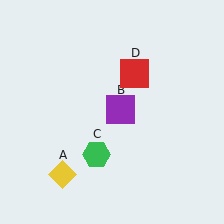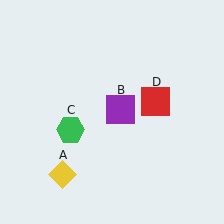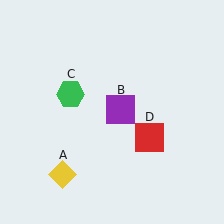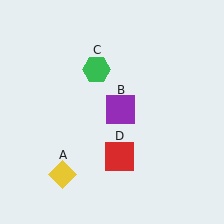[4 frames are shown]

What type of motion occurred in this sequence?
The green hexagon (object C), red square (object D) rotated clockwise around the center of the scene.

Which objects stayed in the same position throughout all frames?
Yellow diamond (object A) and purple square (object B) remained stationary.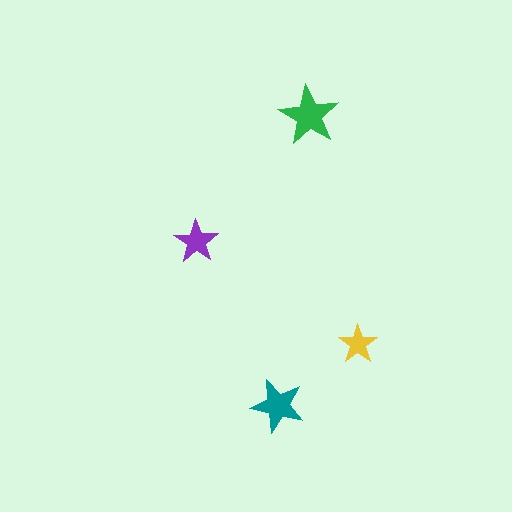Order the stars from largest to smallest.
the green one, the teal one, the purple one, the yellow one.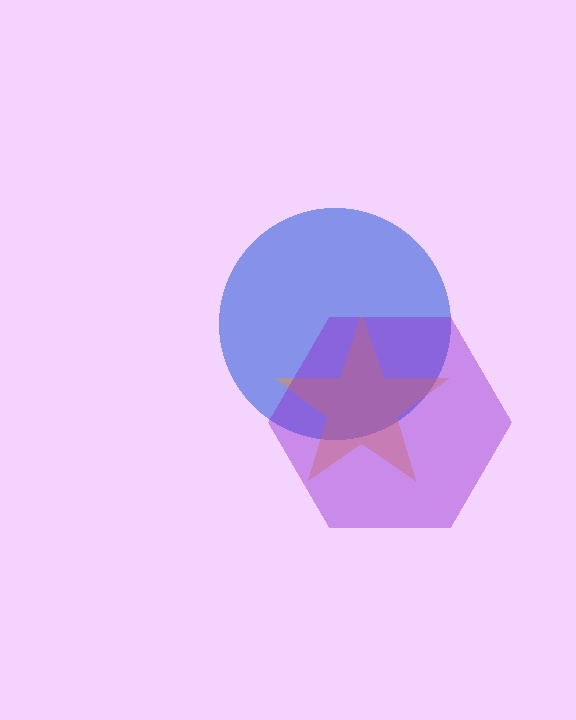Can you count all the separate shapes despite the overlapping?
Yes, there are 3 separate shapes.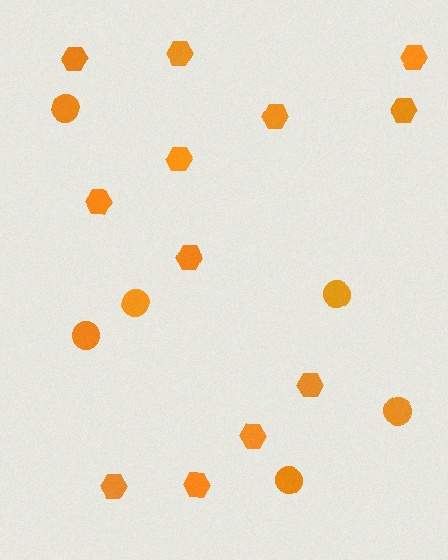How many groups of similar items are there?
There are 2 groups: one group of hexagons (12) and one group of circles (6).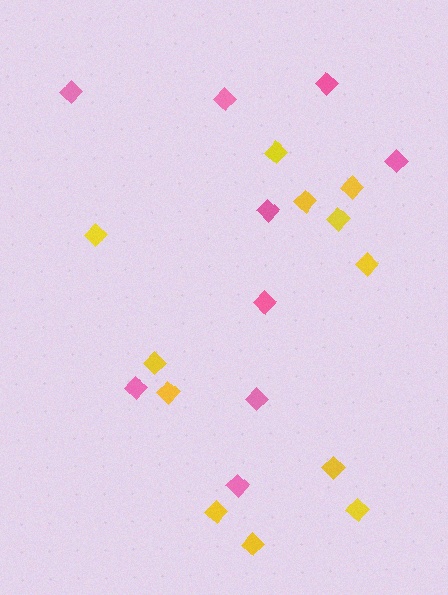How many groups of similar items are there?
There are 2 groups: one group of pink diamonds (9) and one group of yellow diamonds (12).